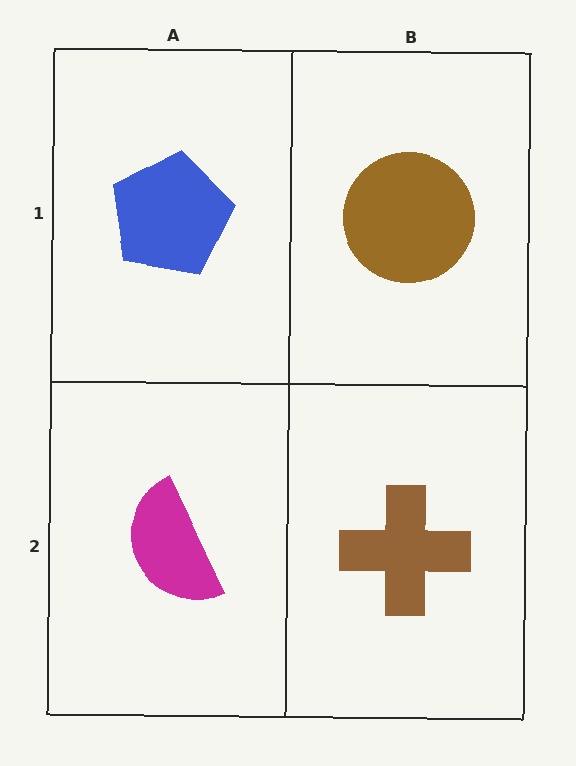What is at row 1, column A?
A blue pentagon.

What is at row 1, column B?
A brown circle.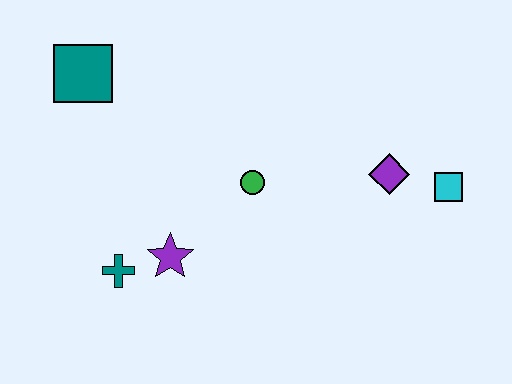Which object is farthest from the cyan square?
The teal square is farthest from the cyan square.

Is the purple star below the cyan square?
Yes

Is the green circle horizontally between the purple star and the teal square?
No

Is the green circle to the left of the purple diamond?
Yes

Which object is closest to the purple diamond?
The cyan square is closest to the purple diamond.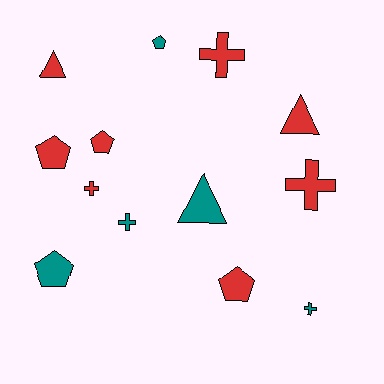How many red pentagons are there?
There are 3 red pentagons.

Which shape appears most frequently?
Pentagon, with 5 objects.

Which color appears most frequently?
Red, with 8 objects.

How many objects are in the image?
There are 13 objects.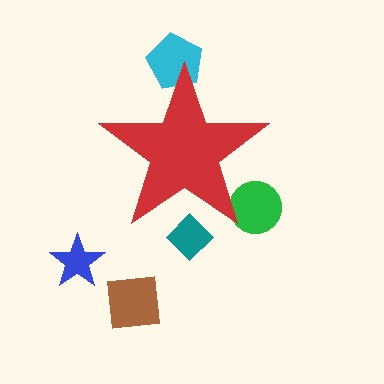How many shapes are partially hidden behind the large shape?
3 shapes are partially hidden.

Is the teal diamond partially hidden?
Yes, the teal diamond is partially hidden behind the red star.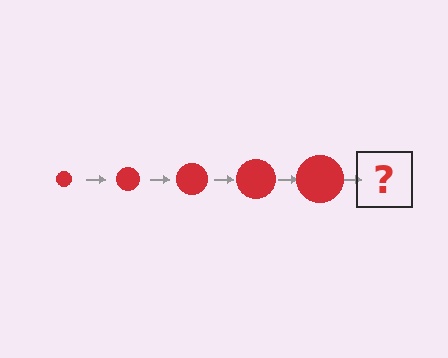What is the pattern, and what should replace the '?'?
The pattern is that the circle gets progressively larger each step. The '?' should be a red circle, larger than the previous one.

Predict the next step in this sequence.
The next step is a red circle, larger than the previous one.